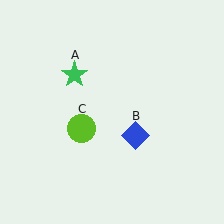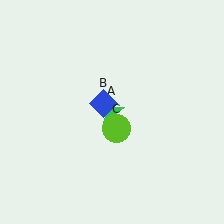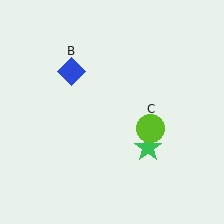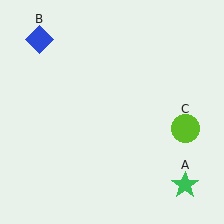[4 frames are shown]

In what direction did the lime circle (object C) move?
The lime circle (object C) moved right.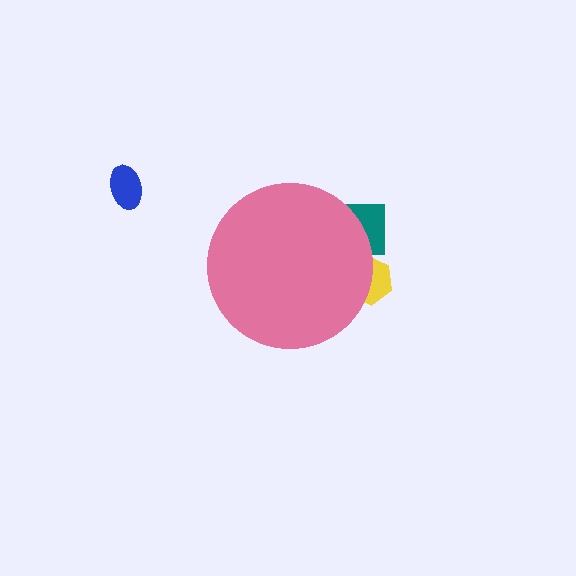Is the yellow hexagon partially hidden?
Yes, the yellow hexagon is partially hidden behind the pink circle.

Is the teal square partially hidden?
Yes, the teal square is partially hidden behind the pink circle.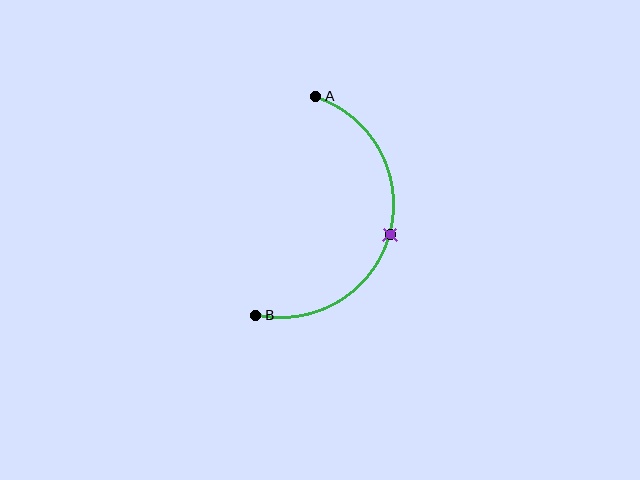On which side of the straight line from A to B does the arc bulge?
The arc bulges to the right of the straight line connecting A and B.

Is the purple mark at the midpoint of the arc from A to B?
Yes. The purple mark lies on the arc at equal arc-length from both A and B — it is the arc midpoint.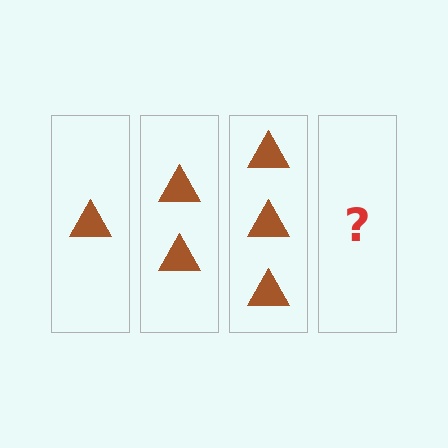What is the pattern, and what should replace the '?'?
The pattern is that each step adds one more triangle. The '?' should be 4 triangles.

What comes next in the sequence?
The next element should be 4 triangles.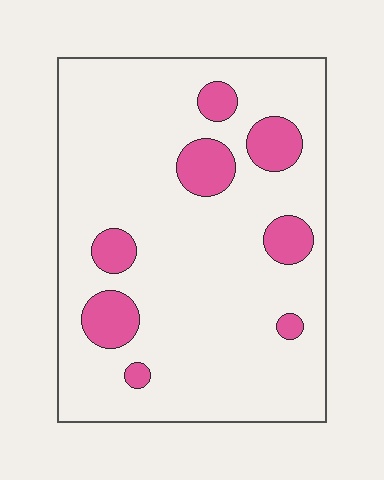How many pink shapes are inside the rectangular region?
8.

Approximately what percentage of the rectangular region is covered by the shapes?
Approximately 15%.